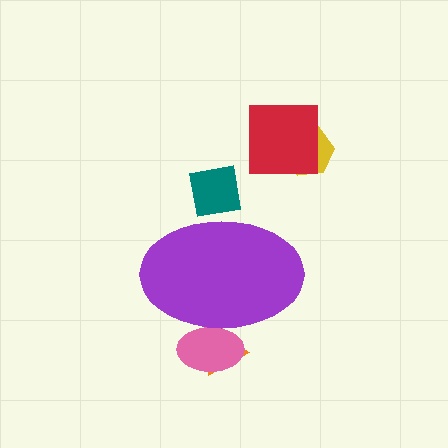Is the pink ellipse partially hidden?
Yes, the pink ellipse is partially hidden behind the purple ellipse.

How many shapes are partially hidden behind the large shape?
3 shapes are partially hidden.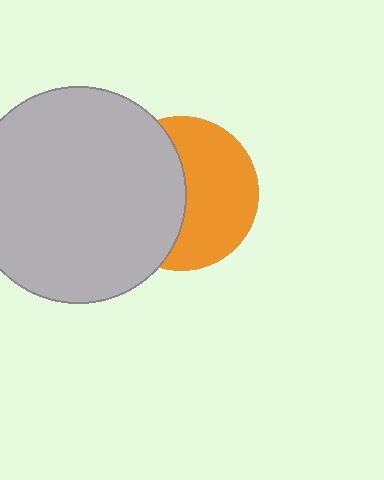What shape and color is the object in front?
The object in front is a light gray circle.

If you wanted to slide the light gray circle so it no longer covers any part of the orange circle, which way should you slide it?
Slide it left — that is the most direct way to separate the two shapes.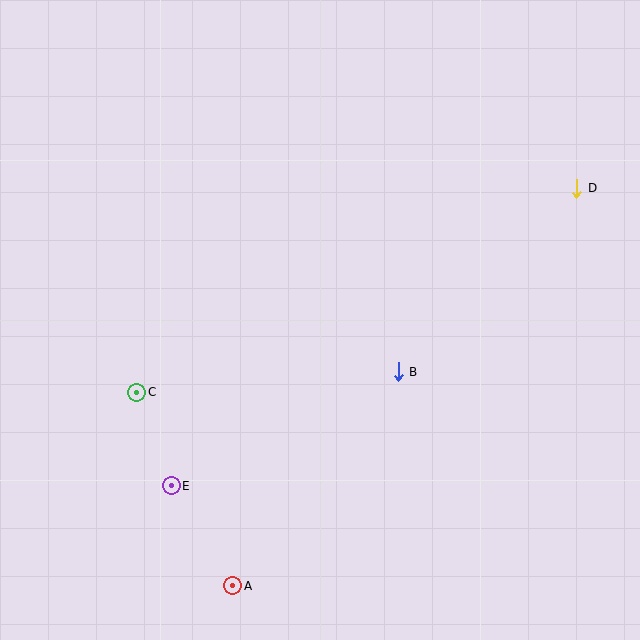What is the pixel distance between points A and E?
The distance between A and E is 117 pixels.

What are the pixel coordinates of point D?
Point D is at (577, 188).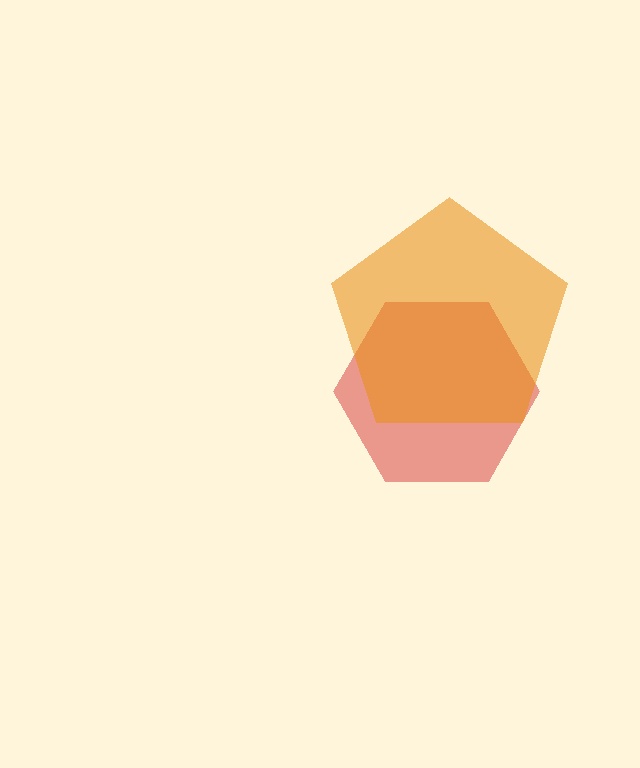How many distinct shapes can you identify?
There are 2 distinct shapes: a red hexagon, an orange pentagon.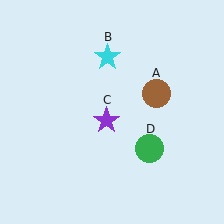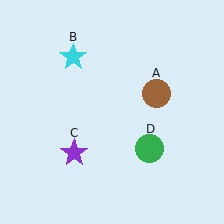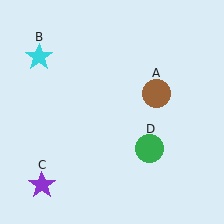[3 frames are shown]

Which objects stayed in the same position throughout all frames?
Brown circle (object A) and green circle (object D) remained stationary.